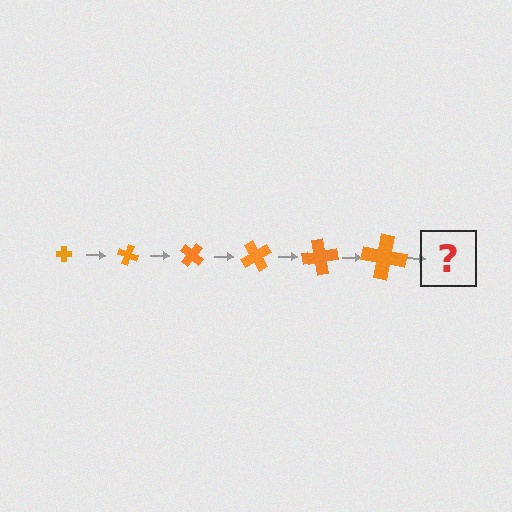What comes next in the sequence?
The next element should be a cross, larger than the previous one and rotated 120 degrees from the start.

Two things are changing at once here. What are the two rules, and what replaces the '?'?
The two rules are that the cross grows larger each step and it rotates 20 degrees each step. The '?' should be a cross, larger than the previous one and rotated 120 degrees from the start.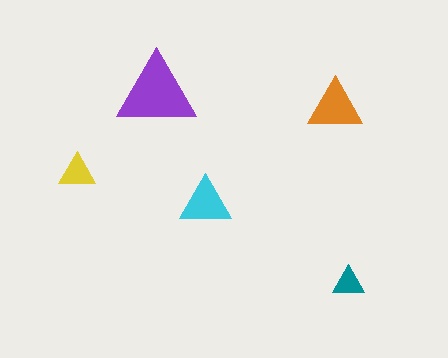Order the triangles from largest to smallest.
the purple one, the orange one, the cyan one, the yellow one, the teal one.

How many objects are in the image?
There are 5 objects in the image.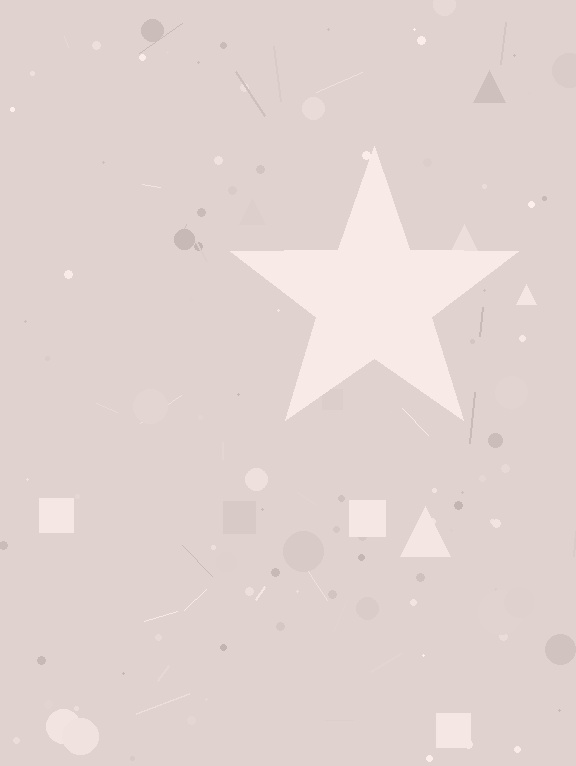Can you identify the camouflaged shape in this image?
The camouflaged shape is a star.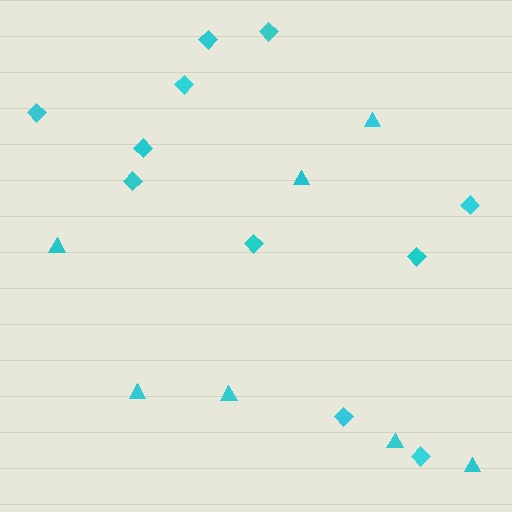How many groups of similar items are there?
There are 2 groups: one group of triangles (7) and one group of diamonds (11).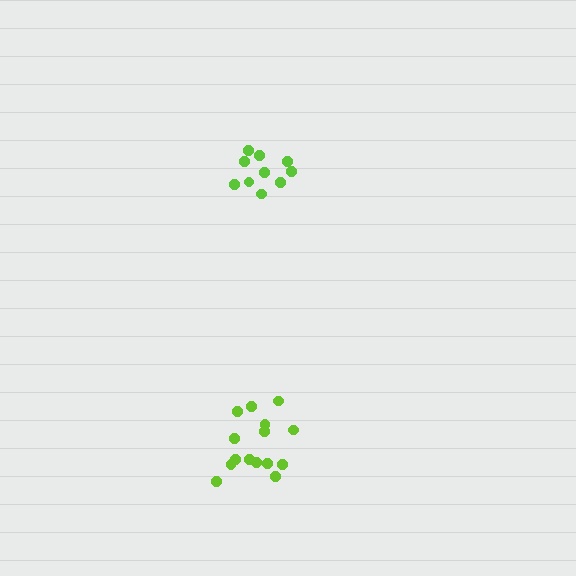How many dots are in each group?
Group 1: 10 dots, Group 2: 15 dots (25 total).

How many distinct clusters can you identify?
There are 2 distinct clusters.